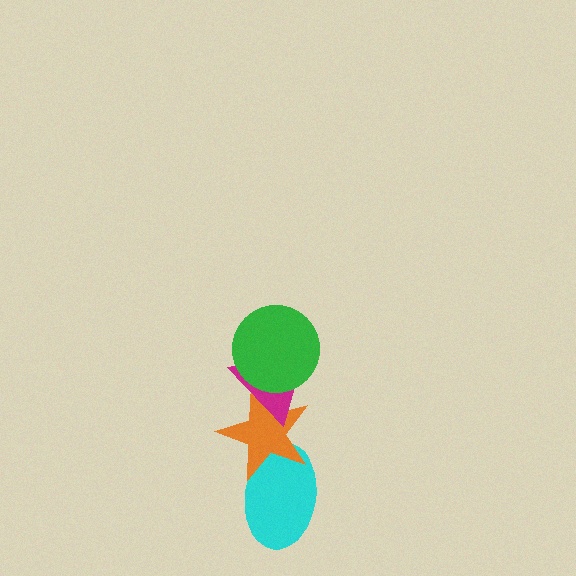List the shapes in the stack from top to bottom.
From top to bottom: the green circle, the magenta triangle, the orange star, the cyan ellipse.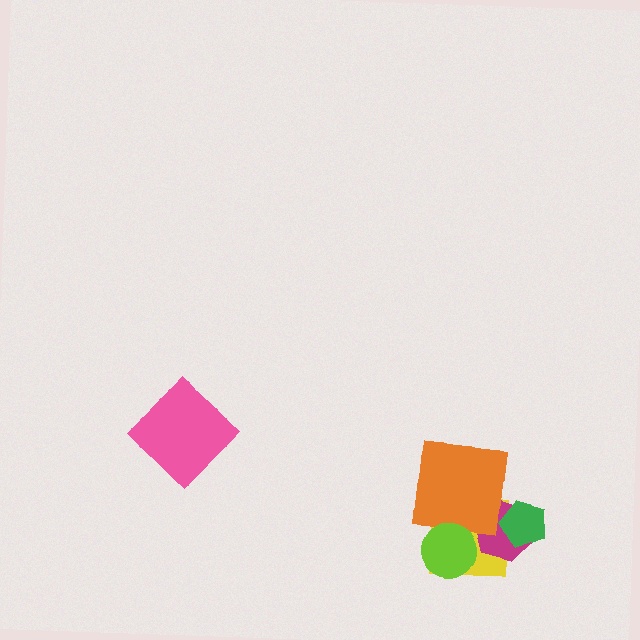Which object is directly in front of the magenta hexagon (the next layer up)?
The orange square is directly in front of the magenta hexagon.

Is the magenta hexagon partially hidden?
Yes, it is partially covered by another shape.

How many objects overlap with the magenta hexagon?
3 objects overlap with the magenta hexagon.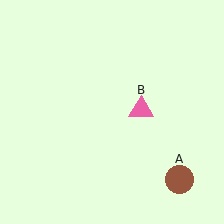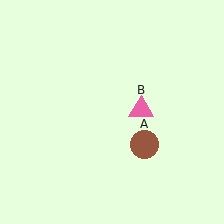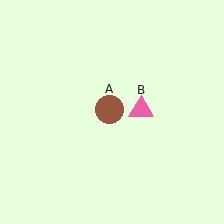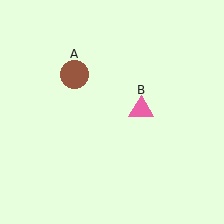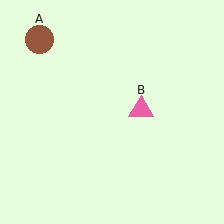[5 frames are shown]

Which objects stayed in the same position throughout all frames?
Pink triangle (object B) remained stationary.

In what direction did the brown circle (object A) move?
The brown circle (object A) moved up and to the left.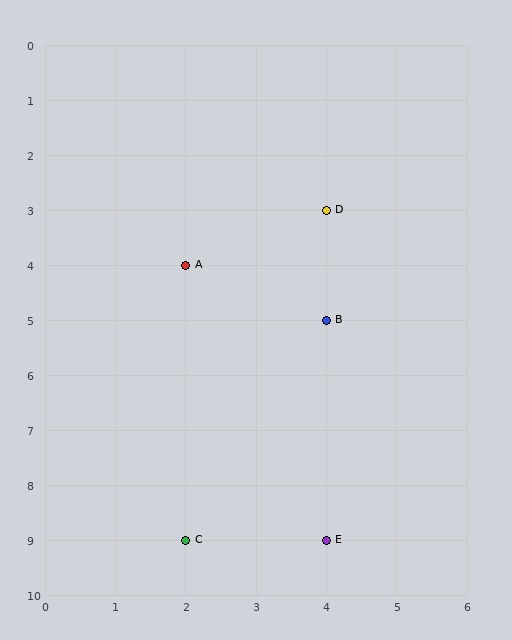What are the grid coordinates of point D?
Point D is at grid coordinates (4, 3).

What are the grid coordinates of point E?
Point E is at grid coordinates (4, 9).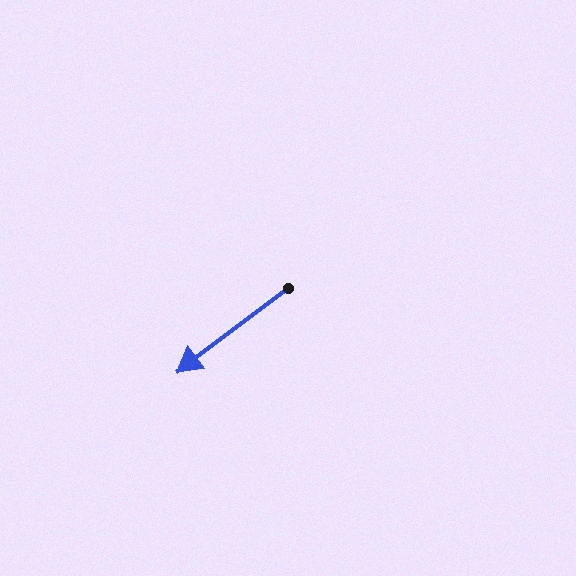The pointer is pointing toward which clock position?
Roughly 8 o'clock.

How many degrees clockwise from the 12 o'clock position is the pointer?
Approximately 233 degrees.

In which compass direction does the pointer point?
Southwest.